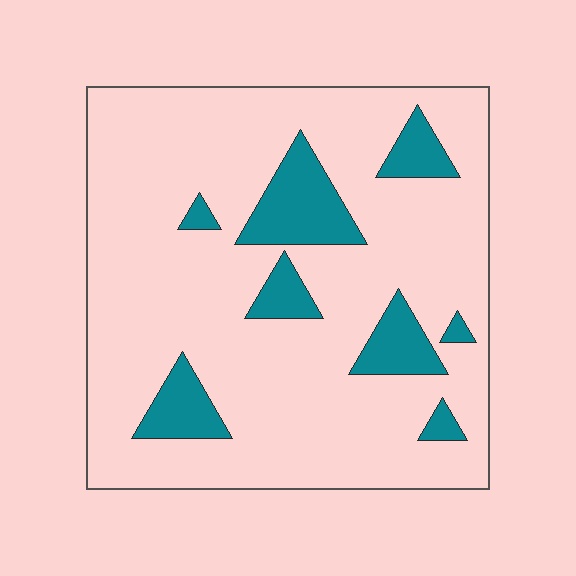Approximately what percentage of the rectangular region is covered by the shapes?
Approximately 15%.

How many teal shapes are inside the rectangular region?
8.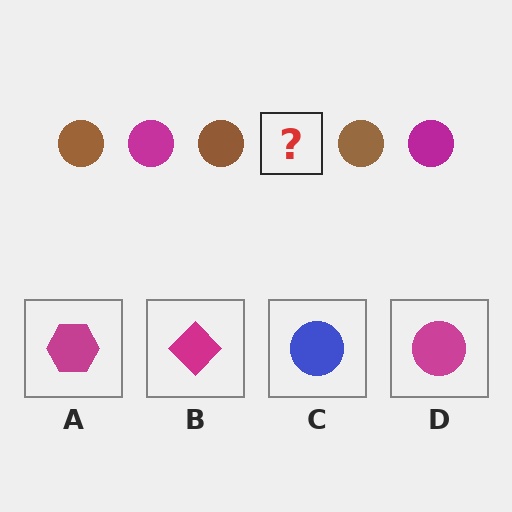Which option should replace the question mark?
Option D.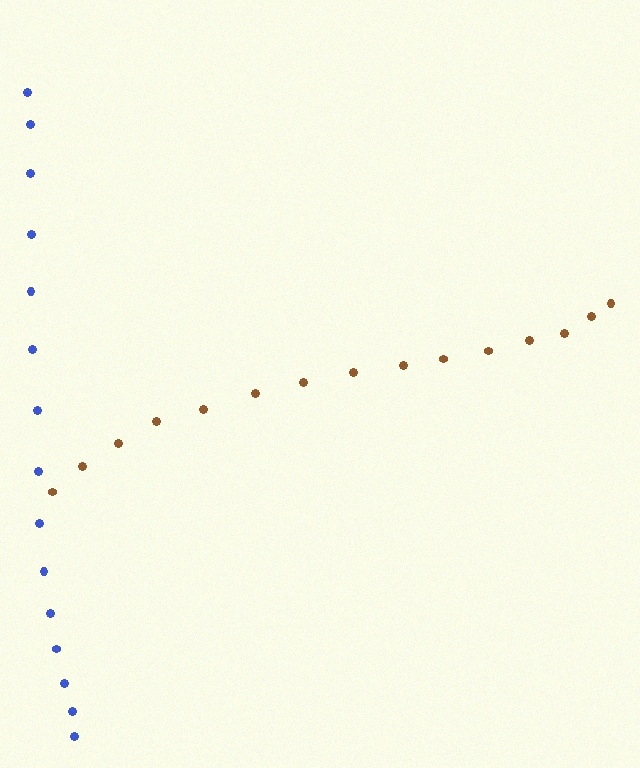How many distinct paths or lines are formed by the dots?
There are 2 distinct paths.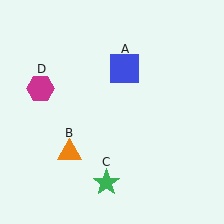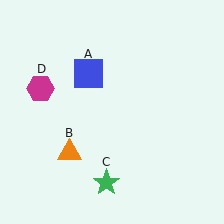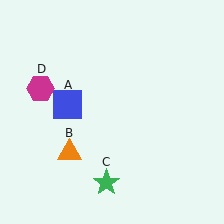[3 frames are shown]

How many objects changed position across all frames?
1 object changed position: blue square (object A).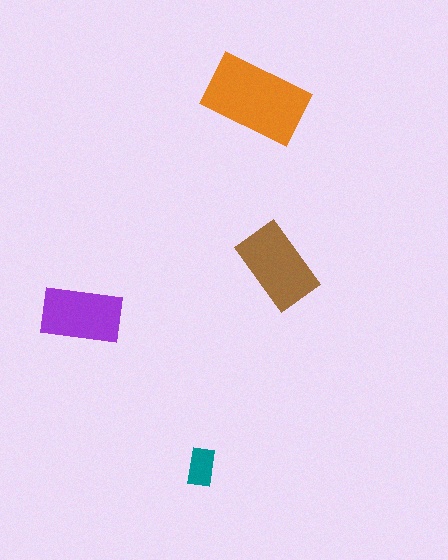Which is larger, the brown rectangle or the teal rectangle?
The brown one.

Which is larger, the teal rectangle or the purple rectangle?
The purple one.